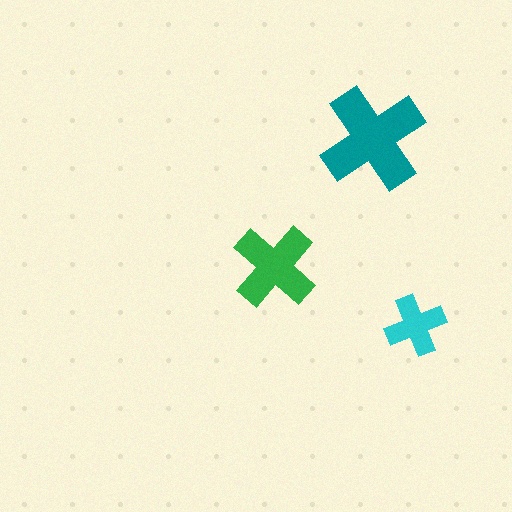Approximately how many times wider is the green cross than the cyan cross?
About 1.5 times wider.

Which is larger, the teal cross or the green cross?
The teal one.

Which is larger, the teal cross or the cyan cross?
The teal one.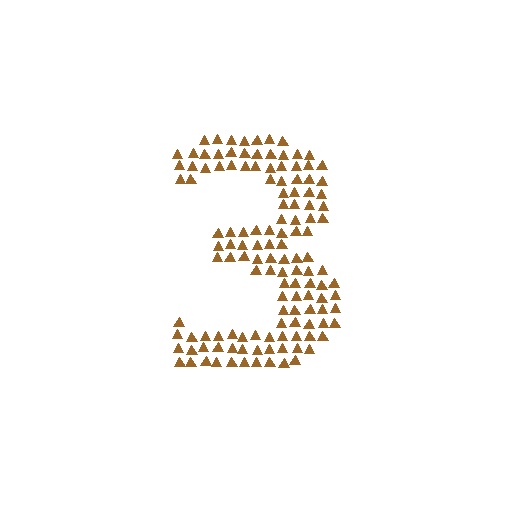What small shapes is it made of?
It is made of small triangles.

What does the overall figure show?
The overall figure shows the digit 3.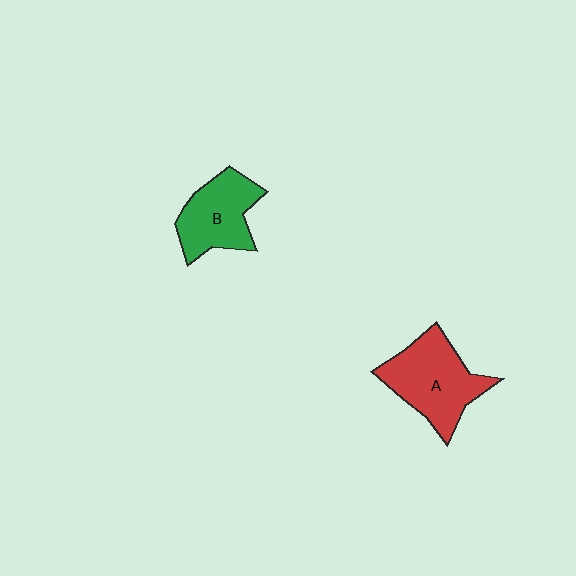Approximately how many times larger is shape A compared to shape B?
Approximately 1.2 times.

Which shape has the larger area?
Shape A (red).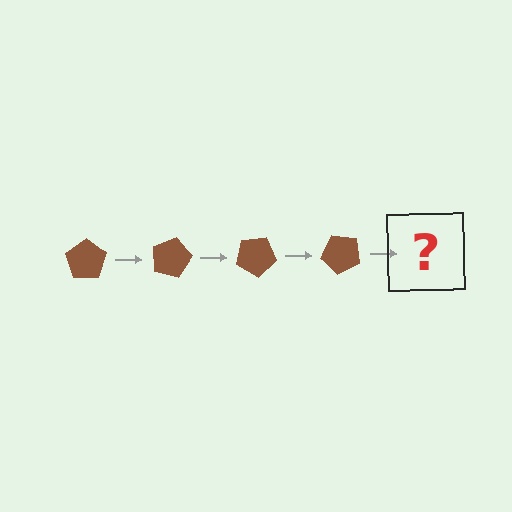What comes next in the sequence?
The next element should be a brown pentagon rotated 60 degrees.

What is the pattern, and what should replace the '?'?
The pattern is that the pentagon rotates 15 degrees each step. The '?' should be a brown pentagon rotated 60 degrees.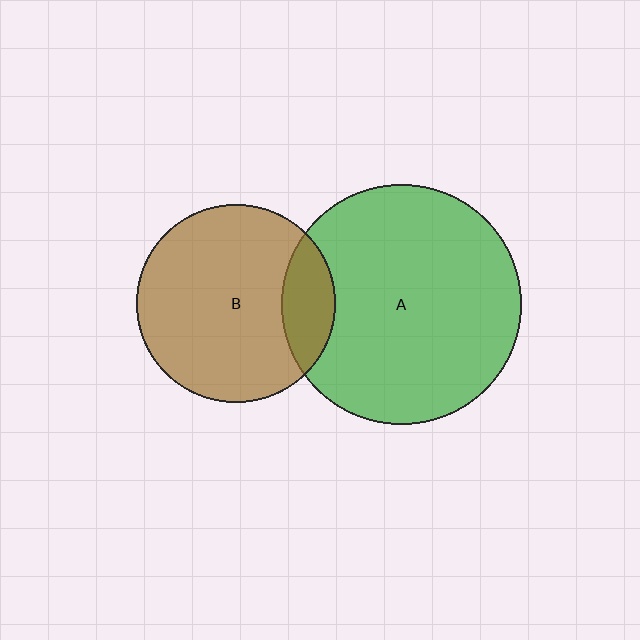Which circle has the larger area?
Circle A (green).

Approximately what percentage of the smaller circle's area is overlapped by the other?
Approximately 15%.